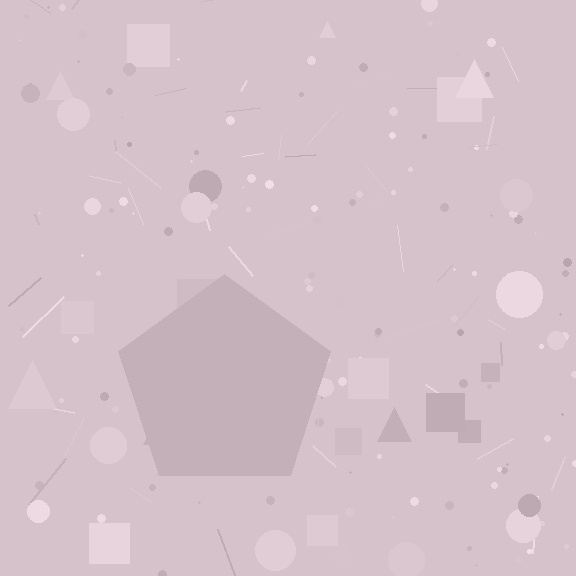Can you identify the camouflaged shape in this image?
The camouflaged shape is a pentagon.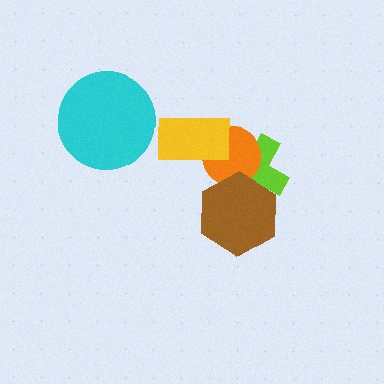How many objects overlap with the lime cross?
2 objects overlap with the lime cross.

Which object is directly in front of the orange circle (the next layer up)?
The brown hexagon is directly in front of the orange circle.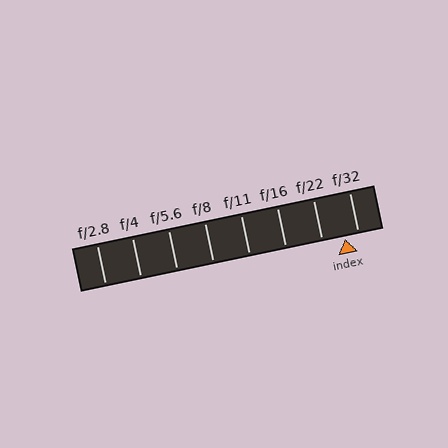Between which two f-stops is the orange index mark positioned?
The index mark is between f/22 and f/32.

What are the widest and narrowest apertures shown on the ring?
The widest aperture shown is f/2.8 and the narrowest is f/32.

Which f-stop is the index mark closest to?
The index mark is closest to f/32.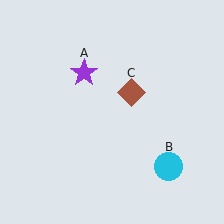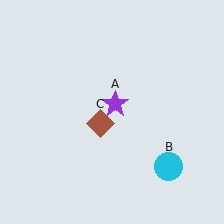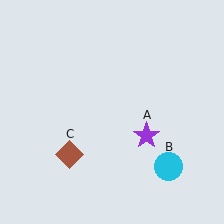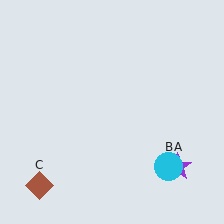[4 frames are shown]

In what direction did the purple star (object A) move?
The purple star (object A) moved down and to the right.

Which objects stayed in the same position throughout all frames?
Cyan circle (object B) remained stationary.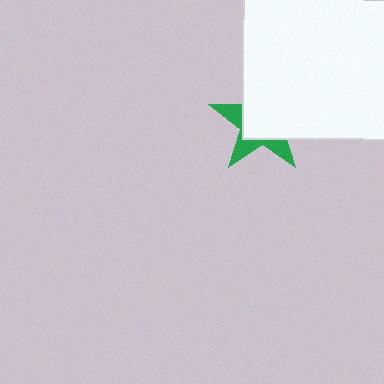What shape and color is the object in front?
The object in front is a white square.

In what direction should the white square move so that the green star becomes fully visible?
The white square should move toward the upper-right. That is the shortest direction to clear the overlap and leave the green star fully visible.